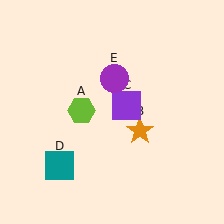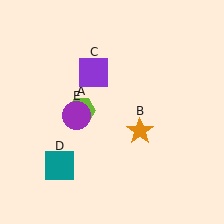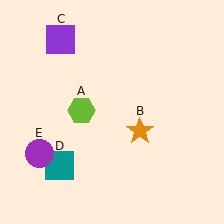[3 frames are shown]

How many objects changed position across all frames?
2 objects changed position: purple square (object C), purple circle (object E).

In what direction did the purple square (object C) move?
The purple square (object C) moved up and to the left.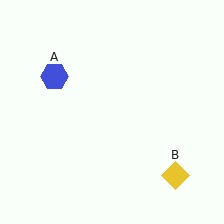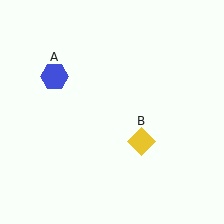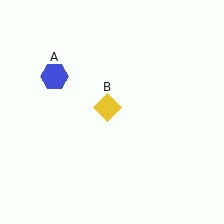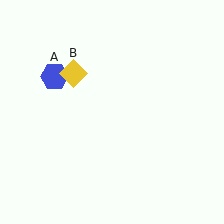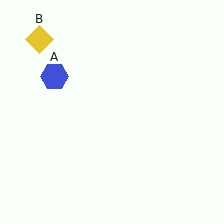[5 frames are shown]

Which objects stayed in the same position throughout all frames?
Blue hexagon (object A) remained stationary.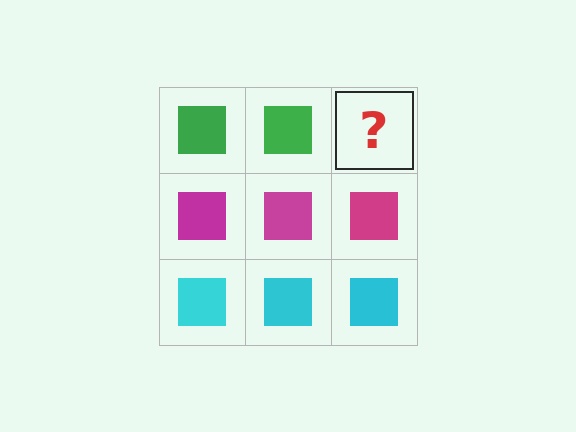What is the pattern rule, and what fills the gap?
The rule is that each row has a consistent color. The gap should be filled with a green square.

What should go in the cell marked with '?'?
The missing cell should contain a green square.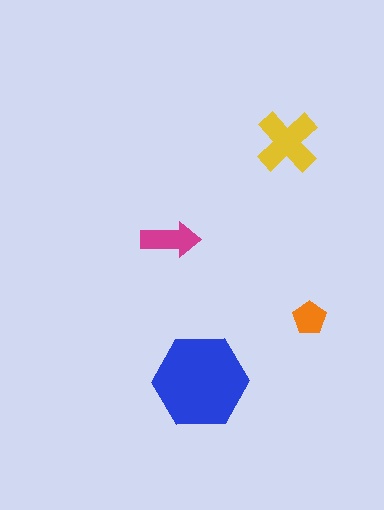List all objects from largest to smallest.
The blue hexagon, the yellow cross, the magenta arrow, the orange pentagon.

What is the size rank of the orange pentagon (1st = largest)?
4th.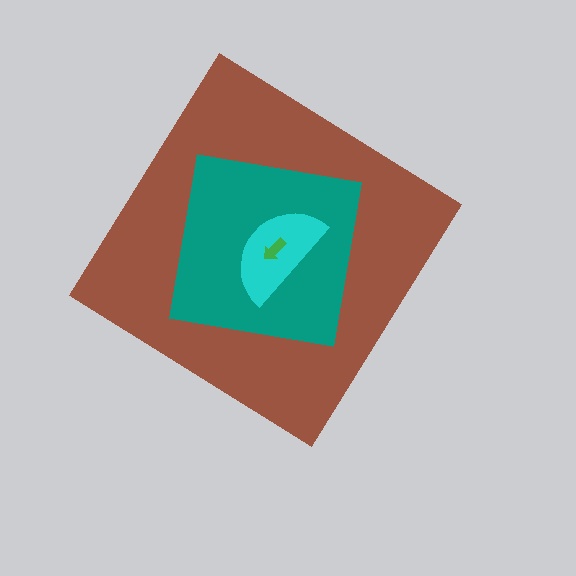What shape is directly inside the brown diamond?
The teal square.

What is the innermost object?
The green arrow.